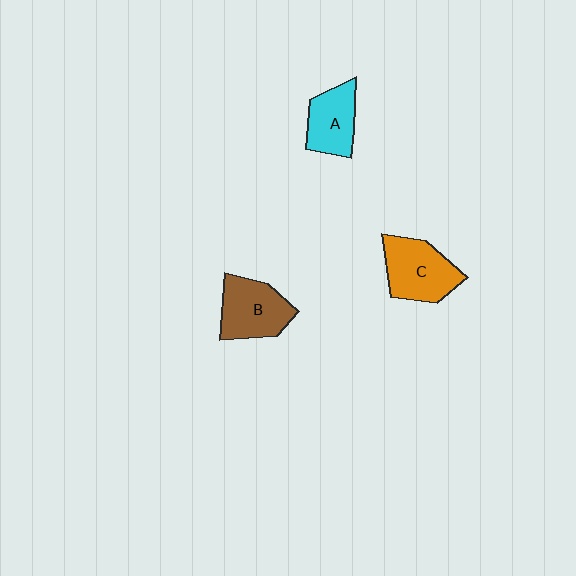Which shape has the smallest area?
Shape A (cyan).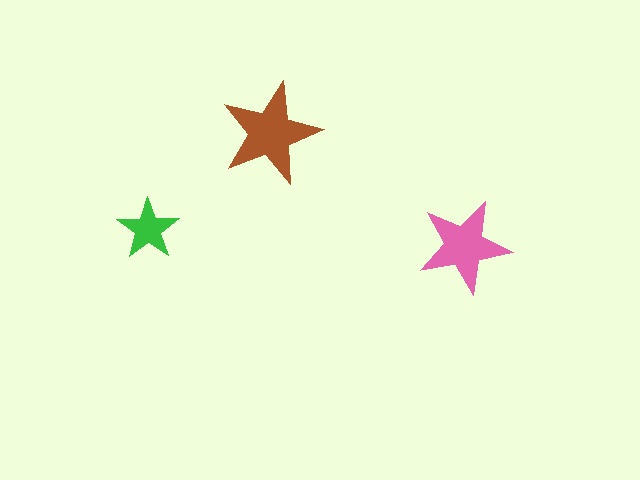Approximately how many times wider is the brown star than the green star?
About 1.5 times wider.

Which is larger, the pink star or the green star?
The pink one.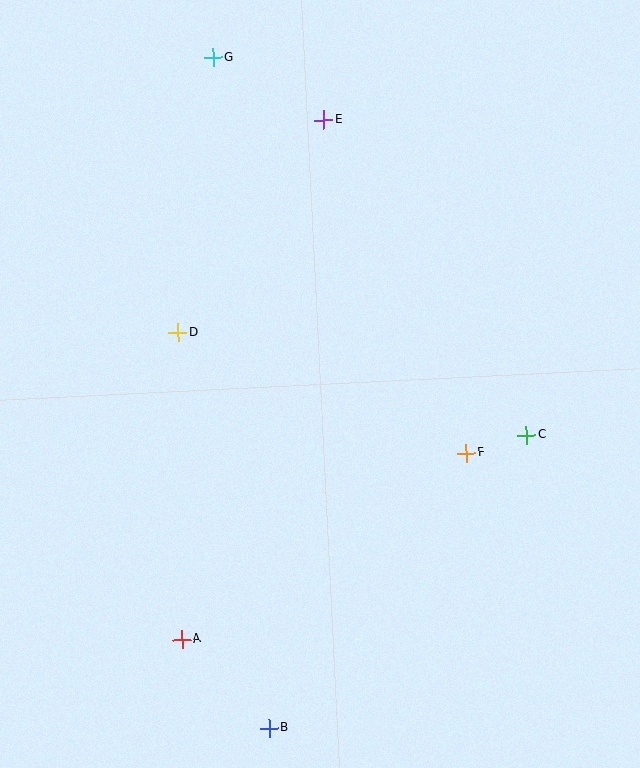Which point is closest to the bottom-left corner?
Point A is closest to the bottom-left corner.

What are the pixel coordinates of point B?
Point B is at (269, 728).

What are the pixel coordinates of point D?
Point D is at (178, 333).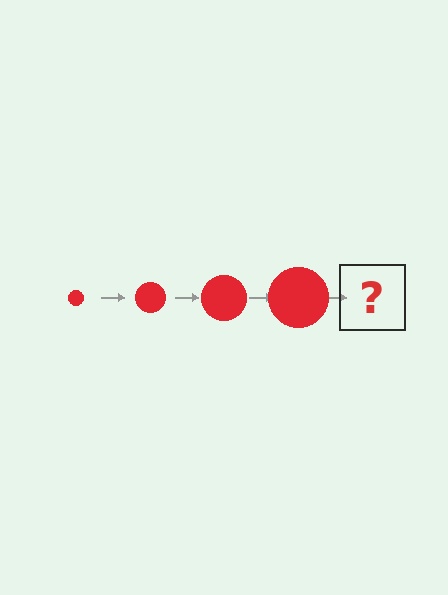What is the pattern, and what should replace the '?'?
The pattern is that the circle gets progressively larger each step. The '?' should be a red circle, larger than the previous one.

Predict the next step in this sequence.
The next step is a red circle, larger than the previous one.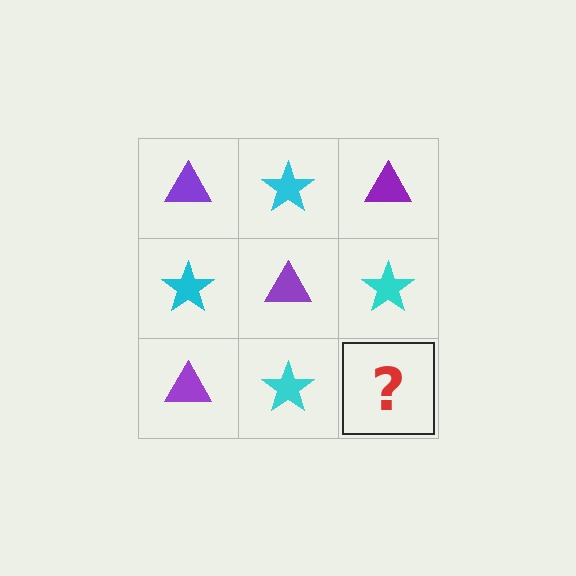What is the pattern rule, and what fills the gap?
The rule is that it alternates purple triangle and cyan star in a checkerboard pattern. The gap should be filled with a purple triangle.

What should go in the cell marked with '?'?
The missing cell should contain a purple triangle.